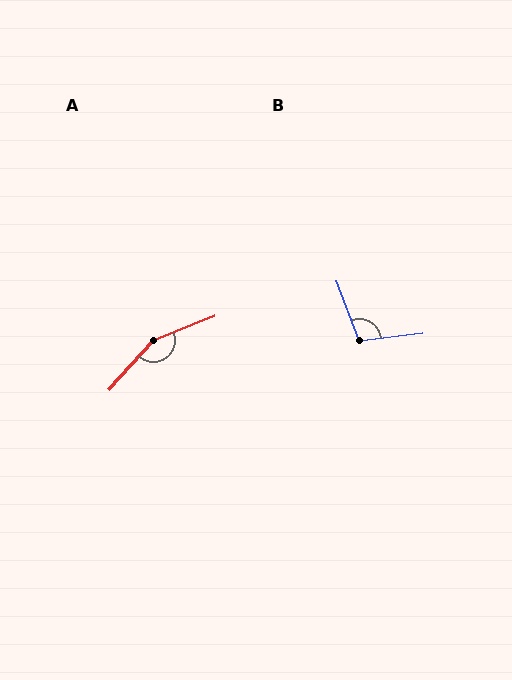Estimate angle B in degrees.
Approximately 104 degrees.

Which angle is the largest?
A, at approximately 153 degrees.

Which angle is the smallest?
B, at approximately 104 degrees.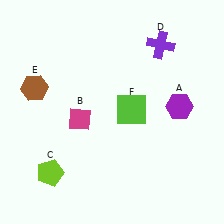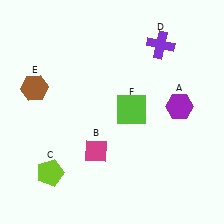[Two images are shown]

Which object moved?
The magenta diamond (B) moved down.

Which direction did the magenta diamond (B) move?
The magenta diamond (B) moved down.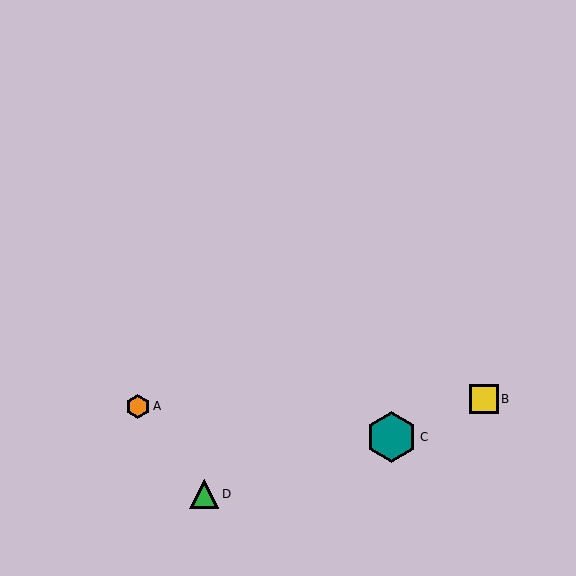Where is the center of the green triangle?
The center of the green triangle is at (204, 494).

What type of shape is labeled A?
Shape A is an orange hexagon.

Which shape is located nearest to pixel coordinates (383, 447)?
The teal hexagon (labeled C) at (392, 437) is nearest to that location.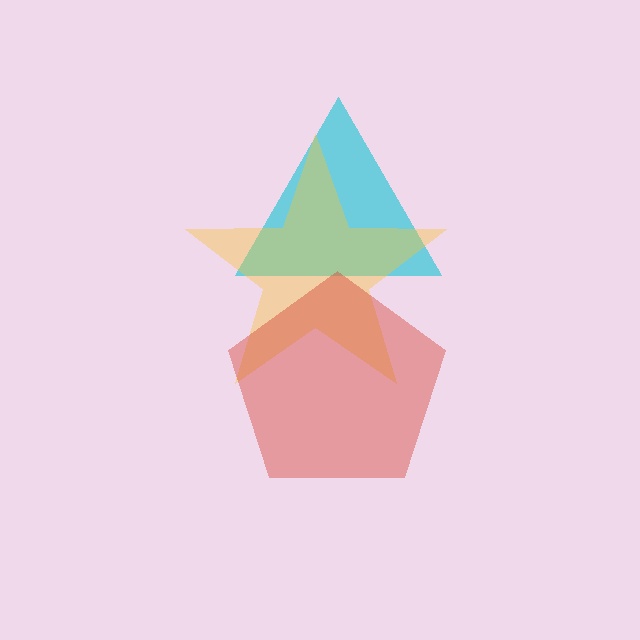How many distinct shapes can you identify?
There are 3 distinct shapes: a cyan triangle, a yellow star, a red pentagon.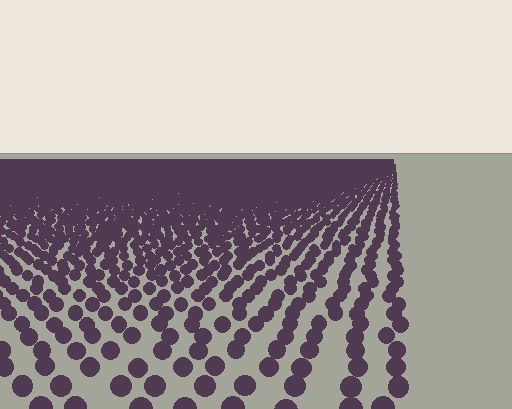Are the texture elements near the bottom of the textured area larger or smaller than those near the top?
Larger. Near the bottom, elements are closer to the viewer and appear at a bigger on-screen size.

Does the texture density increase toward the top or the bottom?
Density increases toward the top.